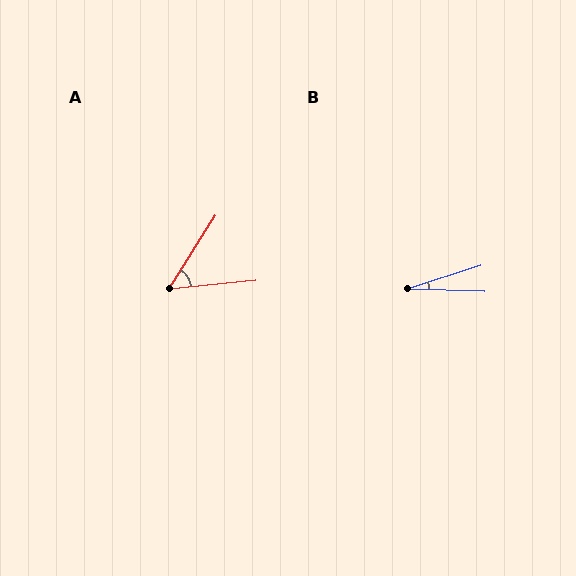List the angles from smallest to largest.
B (20°), A (52°).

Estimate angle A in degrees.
Approximately 52 degrees.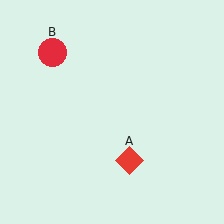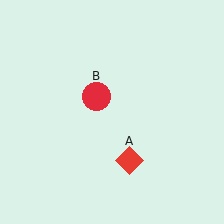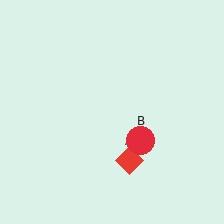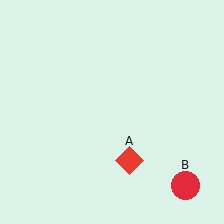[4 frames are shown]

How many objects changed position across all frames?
1 object changed position: red circle (object B).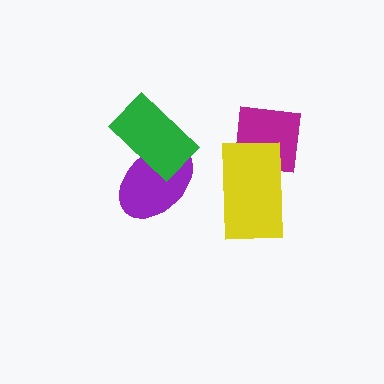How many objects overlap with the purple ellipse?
1 object overlaps with the purple ellipse.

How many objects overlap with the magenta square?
1 object overlaps with the magenta square.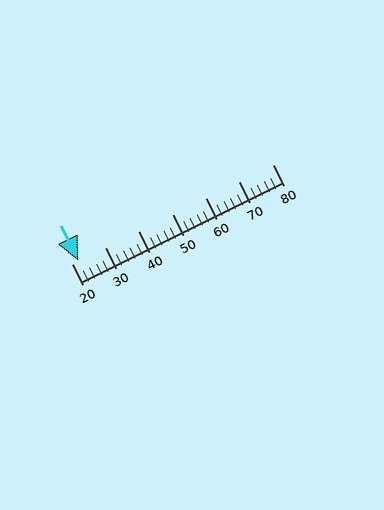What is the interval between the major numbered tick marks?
The major tick marks are spaced 10 units apart.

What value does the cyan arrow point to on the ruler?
The cyan arrow points to approximately 22.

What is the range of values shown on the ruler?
The ruler shows values from 20 to 80.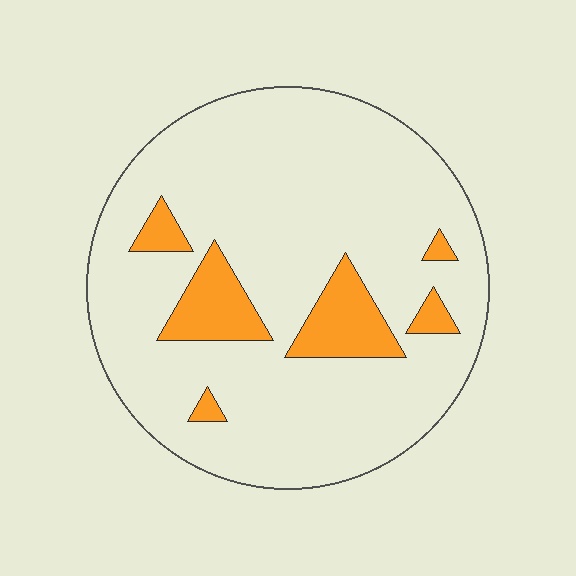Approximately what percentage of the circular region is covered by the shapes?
Approximately 15%.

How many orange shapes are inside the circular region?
6.